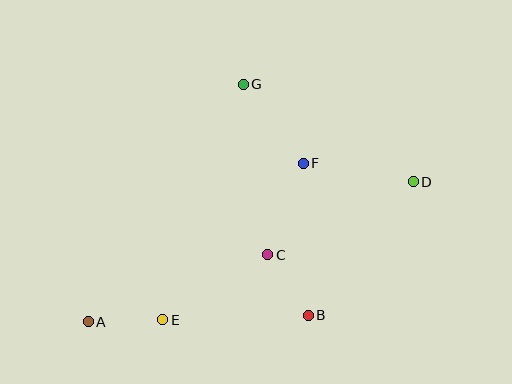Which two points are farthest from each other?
Points A and D are farthest from each other.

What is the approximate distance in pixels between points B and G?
The distance between B and G is approximately 240 pixels.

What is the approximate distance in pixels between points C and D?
The distance between C and D is approximately 163 pixels.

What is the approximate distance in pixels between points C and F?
The distance between C and F is approximately 98 pixels.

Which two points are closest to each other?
Points B and C are closest to each other.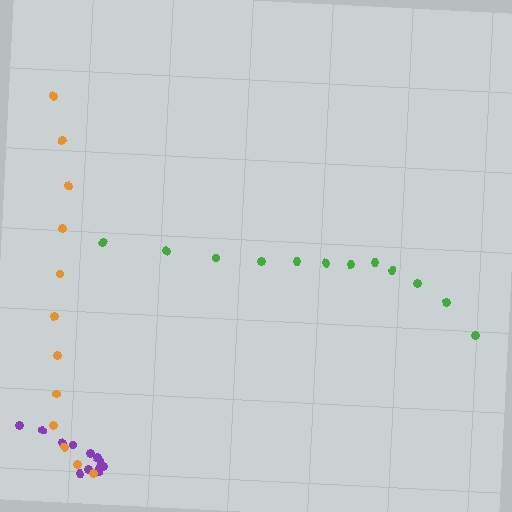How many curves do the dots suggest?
There are 3 distinct paths.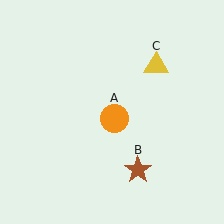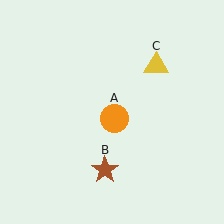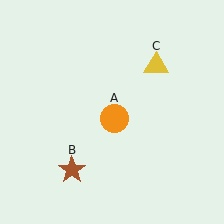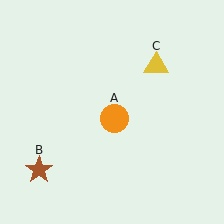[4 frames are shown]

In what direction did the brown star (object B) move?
The brown star (object B) moved left.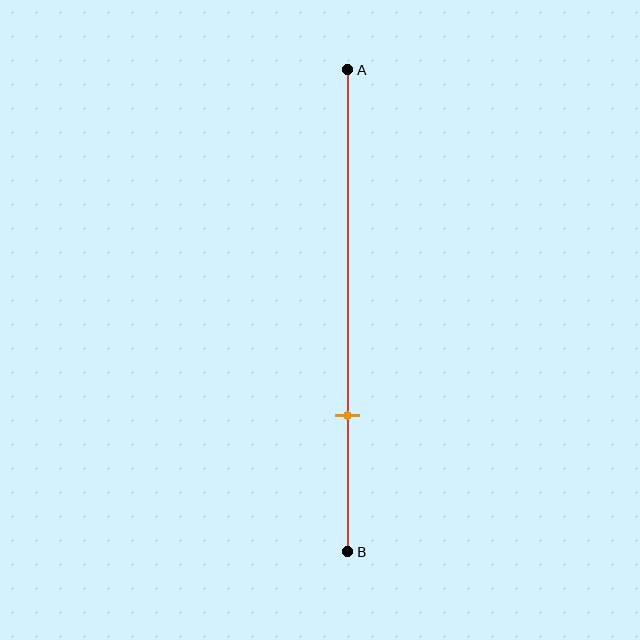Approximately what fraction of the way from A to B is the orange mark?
The orange mark is approximately 70% of the way from A to B.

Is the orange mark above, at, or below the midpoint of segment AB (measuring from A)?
The orange mark is below the midpoint of segment AB.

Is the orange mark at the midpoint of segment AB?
No, the mark is at about 70% from A, not at the 50% midpoint.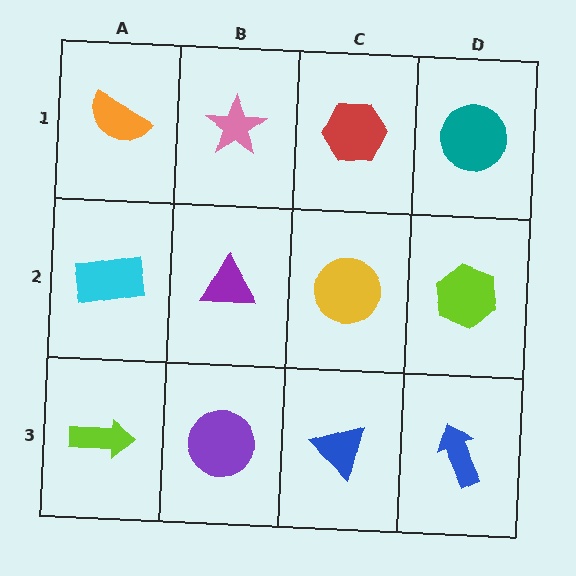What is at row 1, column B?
A pink star.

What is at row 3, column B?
A purple circle.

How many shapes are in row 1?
4 shapes.